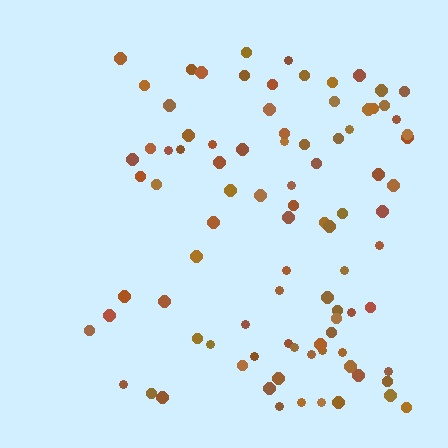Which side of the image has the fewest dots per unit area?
The left.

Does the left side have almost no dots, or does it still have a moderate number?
Still a moderate number, just noticeably fewer than the right.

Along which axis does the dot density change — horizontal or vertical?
Horizontal.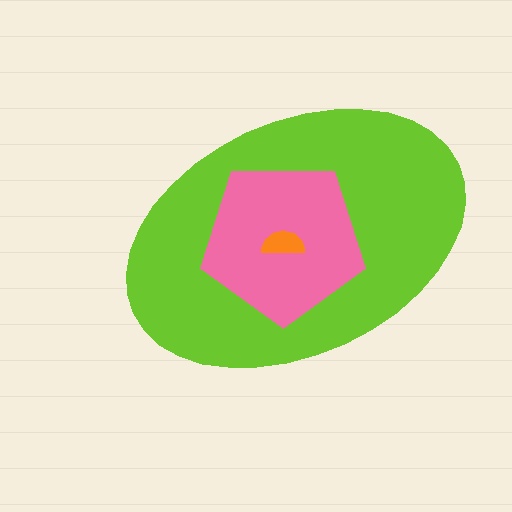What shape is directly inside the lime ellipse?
The pink pentagon.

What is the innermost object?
The orange semicircle.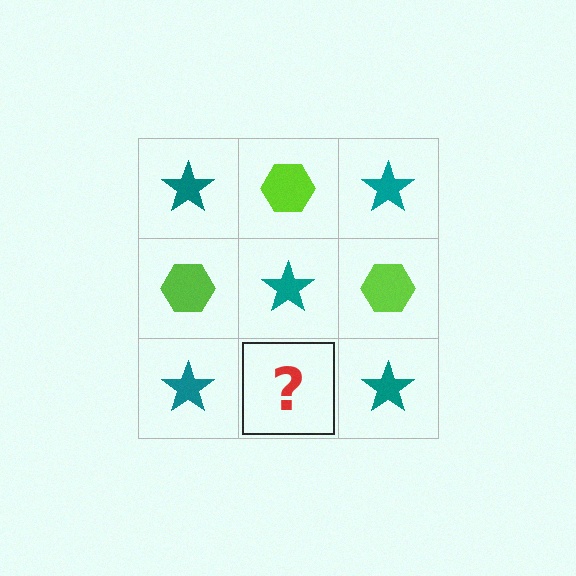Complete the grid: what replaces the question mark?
The question mark should be replaced with a lime hexagon.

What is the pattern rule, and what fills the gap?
The rule is that it alternates teal star and lime hexagon in a checkerboard pattern. The gap should be filled with a lime hexagon.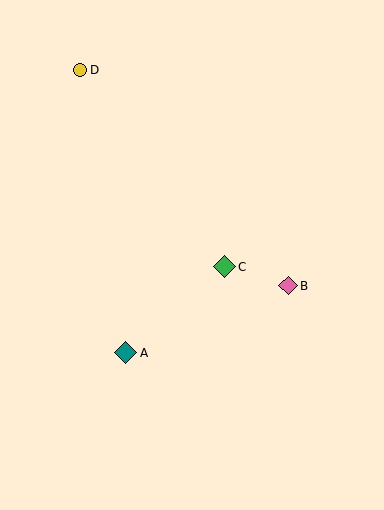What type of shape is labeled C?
Shape C is a green diamond.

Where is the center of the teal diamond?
The center of the teal diamond is at (126, 353).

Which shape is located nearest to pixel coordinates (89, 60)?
The yellow circle (labeled D) at (80, 70) is nearest to that location.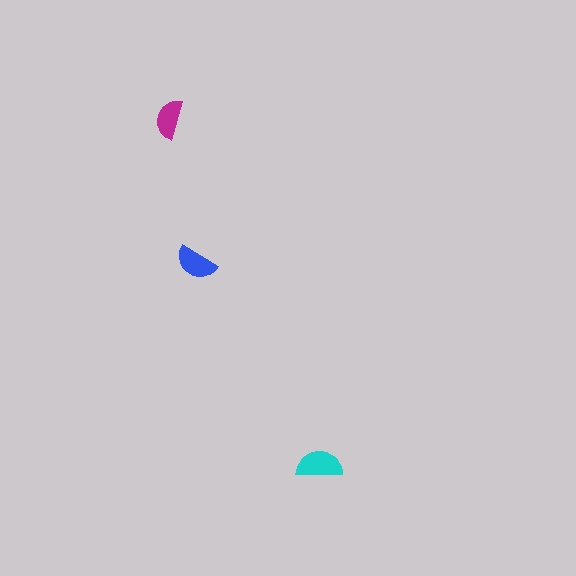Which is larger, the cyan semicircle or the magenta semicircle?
The cyan one.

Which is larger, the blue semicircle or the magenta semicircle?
The blue one.